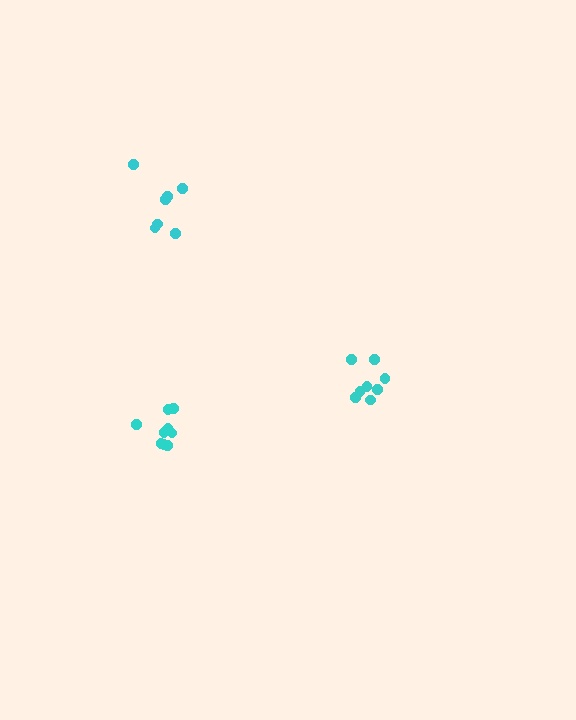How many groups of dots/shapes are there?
There are 3 groups.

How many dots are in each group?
Group 1: 8 dots, Group 2: 7 dots, Group 3: 9 dots (24 total).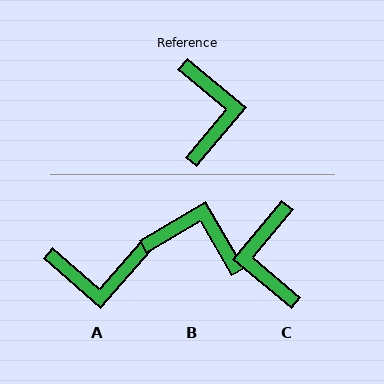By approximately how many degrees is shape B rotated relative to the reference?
Approximately 71 degrees counter-clockwise.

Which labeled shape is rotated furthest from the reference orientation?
C, about 180 degrees away.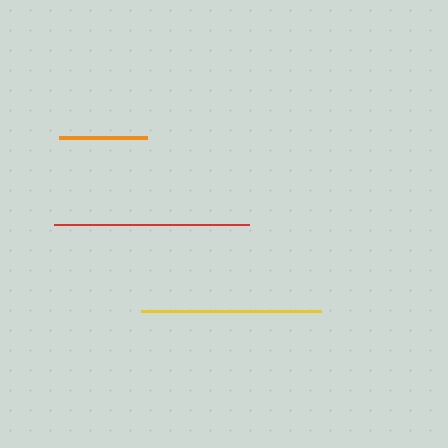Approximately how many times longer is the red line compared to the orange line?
The red line is approximately 2.2 times the length of the orange line.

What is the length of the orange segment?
The orange segment is approximately 89 pixels long.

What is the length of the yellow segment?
The yellow segment is approximately 180 pixels long.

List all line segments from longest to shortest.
From longest to shortest: red, yellow, orange.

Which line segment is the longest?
The red line is the longest at approximately 196 pixels.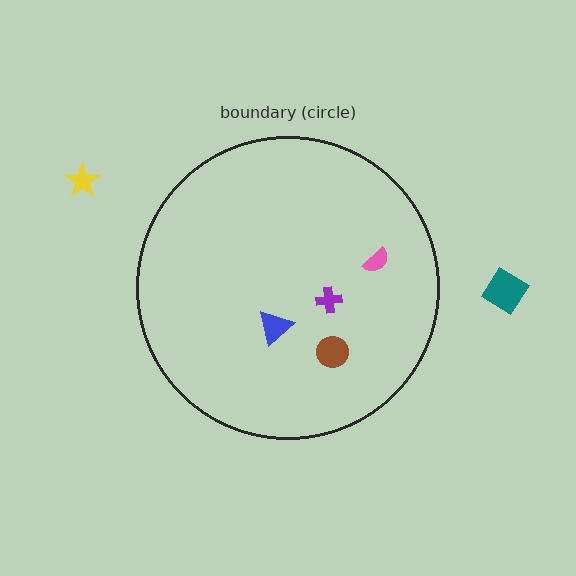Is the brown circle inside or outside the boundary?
Inside.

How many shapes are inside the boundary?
4 inside, 2 outside.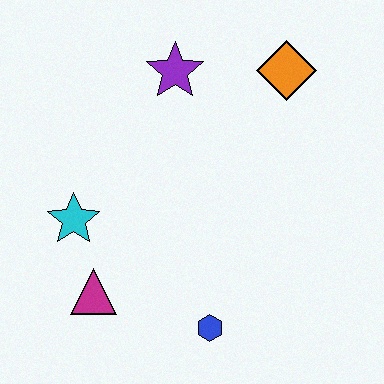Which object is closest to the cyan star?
The magenta triangle is closest to the cyan star.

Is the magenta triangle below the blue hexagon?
No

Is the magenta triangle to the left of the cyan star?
No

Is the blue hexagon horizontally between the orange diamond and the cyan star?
Yes